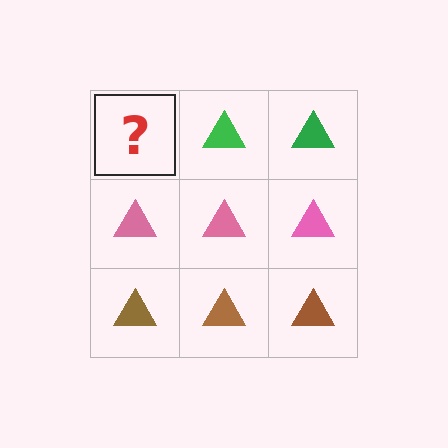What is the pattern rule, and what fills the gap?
The rule is that each row has a consistent color. The gap should be filled with a green triangle.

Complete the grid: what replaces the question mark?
The question mark should be replaced with a green triangle.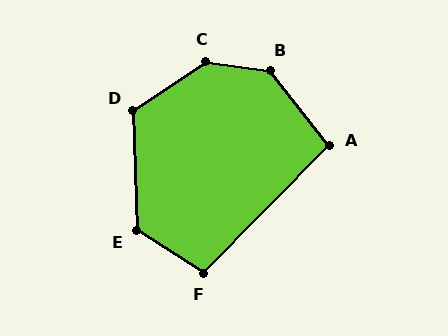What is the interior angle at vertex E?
Approximately 125 degrees (obtuse).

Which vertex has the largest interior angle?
C, at approximately 138 degrees.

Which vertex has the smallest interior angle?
A, at approximately 97 degrees.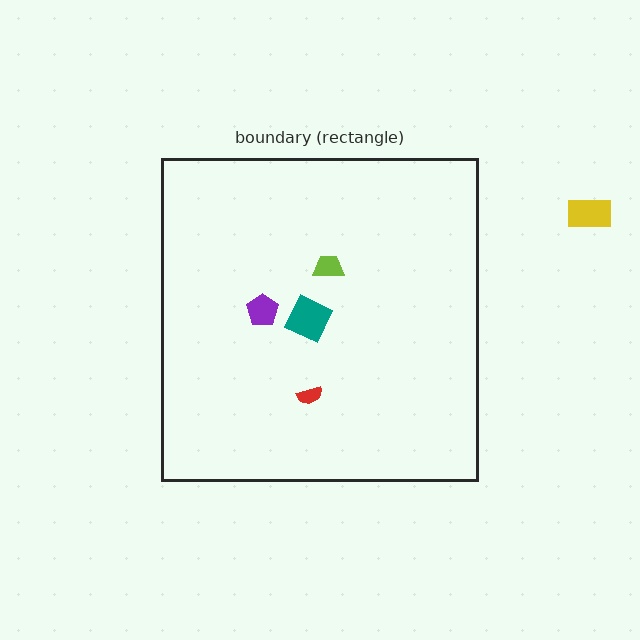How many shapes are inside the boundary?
4 inside, 1 outside.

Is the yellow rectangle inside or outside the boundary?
Outside.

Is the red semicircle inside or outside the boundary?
Inside.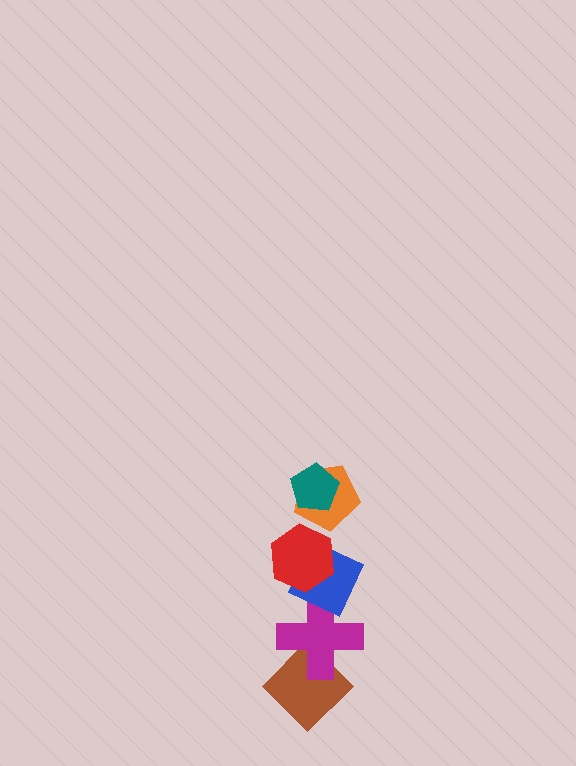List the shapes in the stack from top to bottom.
From top to bottom: the teal pentagon, the orange pentagon, the red hexagon, the blue diamond, the magenta cross, the brown diamond.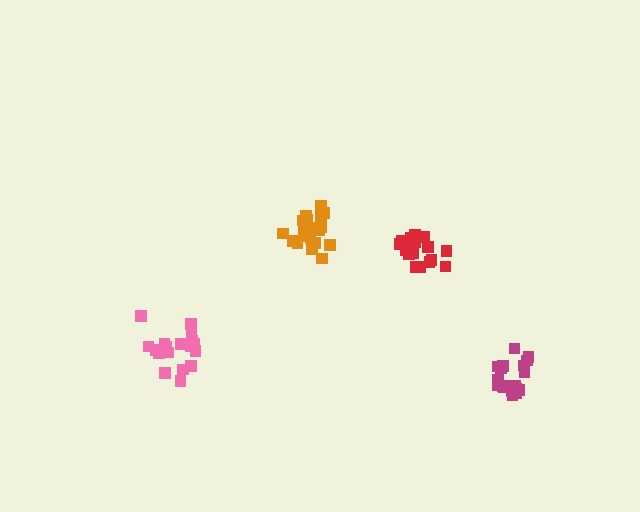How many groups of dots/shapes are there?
There are 4 groups.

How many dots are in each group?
Group 1: 21 dots, Group 2: 19 dots, Group 3: 21 dots, Group 4: 17 dots (78 total).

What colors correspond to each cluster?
The clusters are colored: pink, magenta, orange, red.